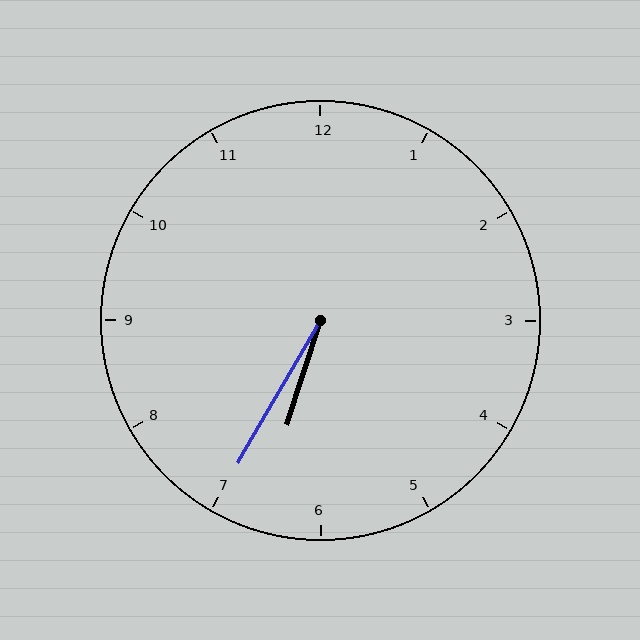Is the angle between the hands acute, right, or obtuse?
It is acute.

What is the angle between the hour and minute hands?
Approximately 12 degrees.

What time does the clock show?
6:35.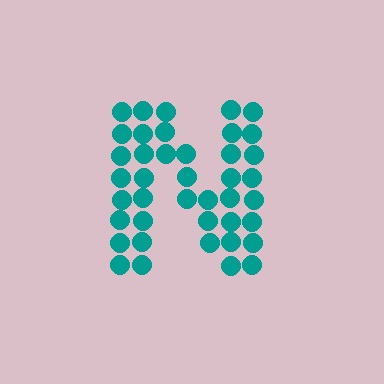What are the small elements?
The small elements are circles.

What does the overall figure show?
The overall figure shows the letter N.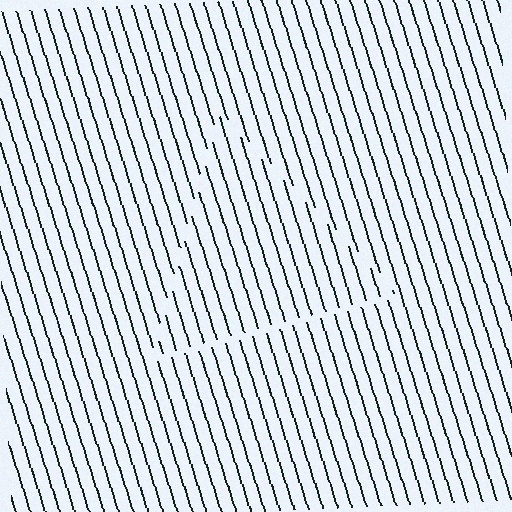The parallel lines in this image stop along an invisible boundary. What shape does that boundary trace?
An illusory triangle. The interior of the shape contains the same grating, shifted by half a period — the contour is defined by the phase discontinuity where line-ends from the inner and outer gratings abut.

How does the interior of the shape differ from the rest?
The interior of the shape contains the same grating, shifted by half a period — the contour is defined by the phase discontinuity where line-ends from the inner and outer gratings abut.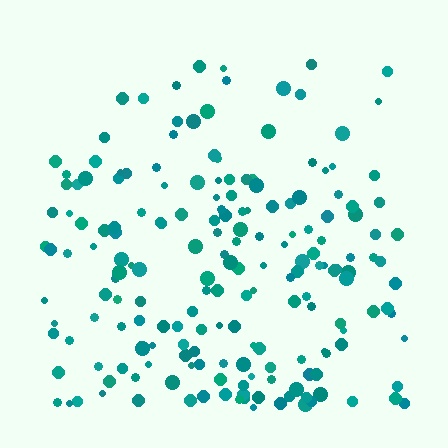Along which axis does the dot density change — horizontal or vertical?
Vertical.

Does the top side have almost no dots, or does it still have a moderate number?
Still a moderate number, just noticeably fewer than the bottom.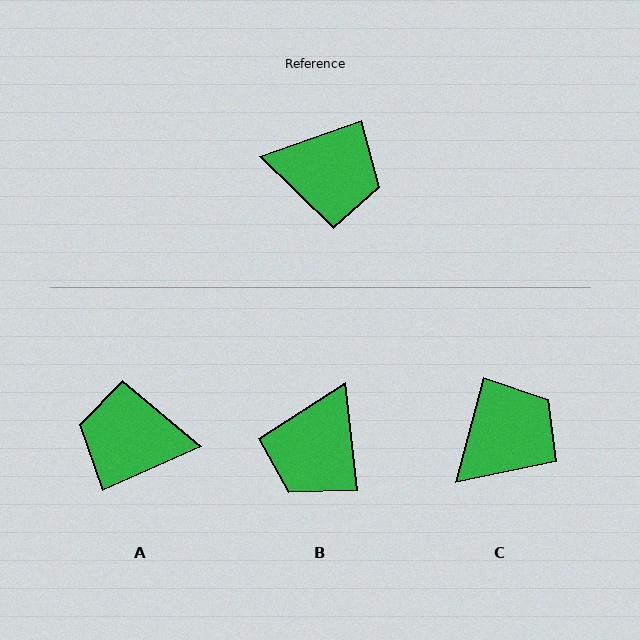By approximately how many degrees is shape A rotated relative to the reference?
Approximately 176 degrees clockwise.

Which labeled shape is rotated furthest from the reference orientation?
A, about 176 degrees away.